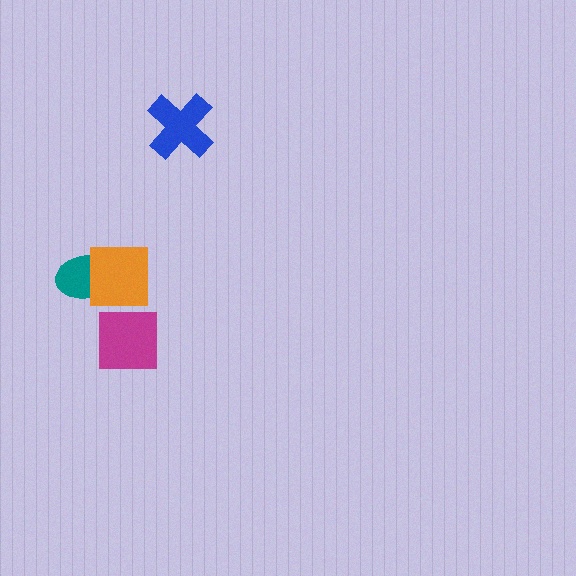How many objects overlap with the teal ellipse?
1 object overlaps with the teal ellipse.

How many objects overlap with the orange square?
1 object overlaps with the orange square.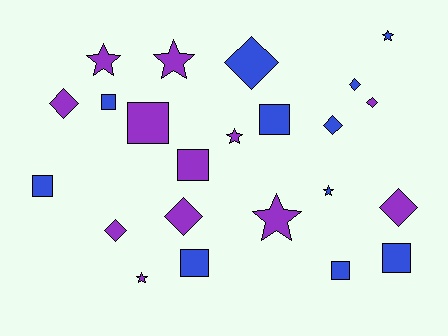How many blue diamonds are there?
There are 3 blue diamonds.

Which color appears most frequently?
Purple, with 12 objects.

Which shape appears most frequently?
Square, with 8 objects.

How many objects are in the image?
There are 23 objects.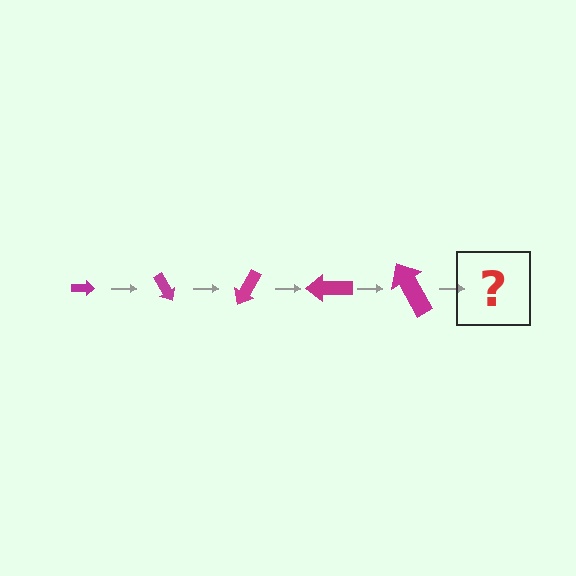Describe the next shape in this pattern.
It should be an arrow, larger than the previous one and rotated 300 degrees from the start.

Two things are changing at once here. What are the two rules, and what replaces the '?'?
The two rules are that the arrow grows larger each step and it rotates 60 degrees each step. The '?' should be an arrow, larger than the previous one and rotated 300 degrees from the start.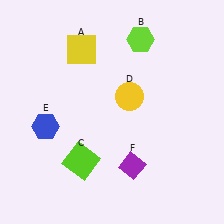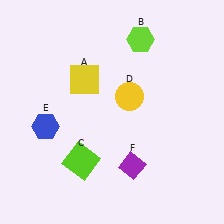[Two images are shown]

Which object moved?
The yellow square (A) moved down.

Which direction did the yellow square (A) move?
The yellow square (A) moved down.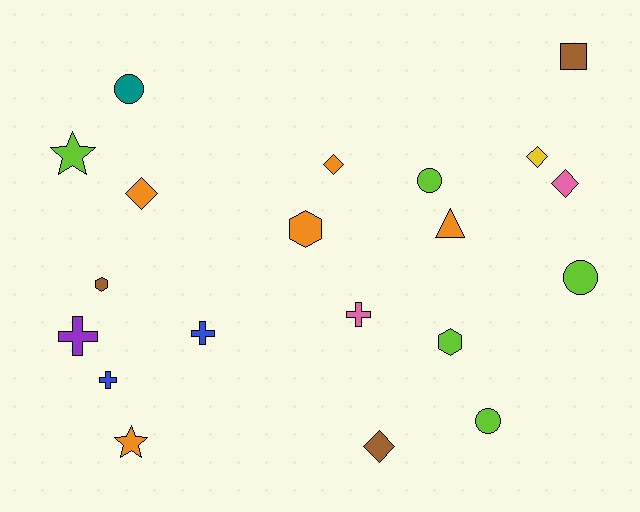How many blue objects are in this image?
There are 2 blue objects.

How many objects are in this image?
There are 20 objects.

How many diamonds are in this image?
There are 5 diamonds.